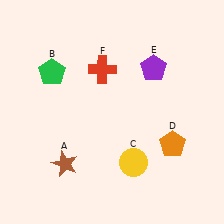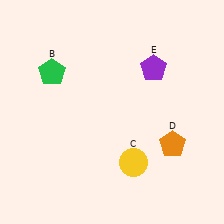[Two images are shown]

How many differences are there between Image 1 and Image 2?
There are 2 differences between the two images.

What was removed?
The red cross (F), the brown star (A) were removed in Image 2.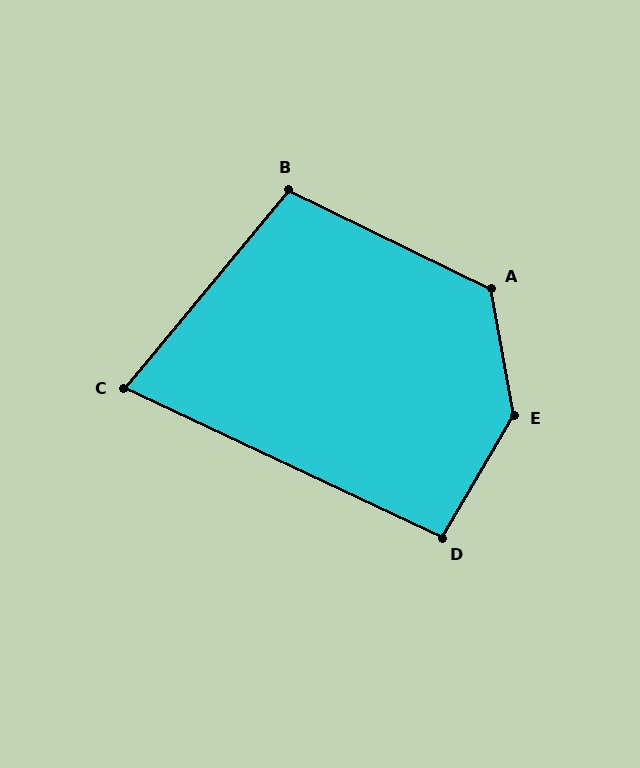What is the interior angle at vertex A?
Approximately 126 degrees (obtuse).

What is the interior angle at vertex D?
Approximately 95 degrees (obtuse).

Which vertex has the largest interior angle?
E, at approximately 140 degrees.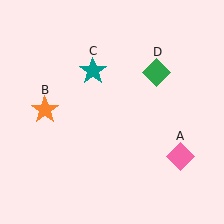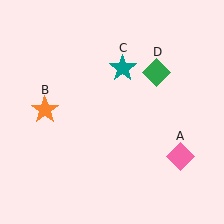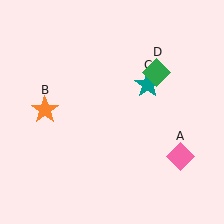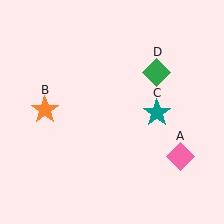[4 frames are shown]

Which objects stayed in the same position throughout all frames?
Pink diamond (object A) and orange star (object B) and green diamond (object D) remained stationary.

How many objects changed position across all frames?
1 object changed position: teal star (object C).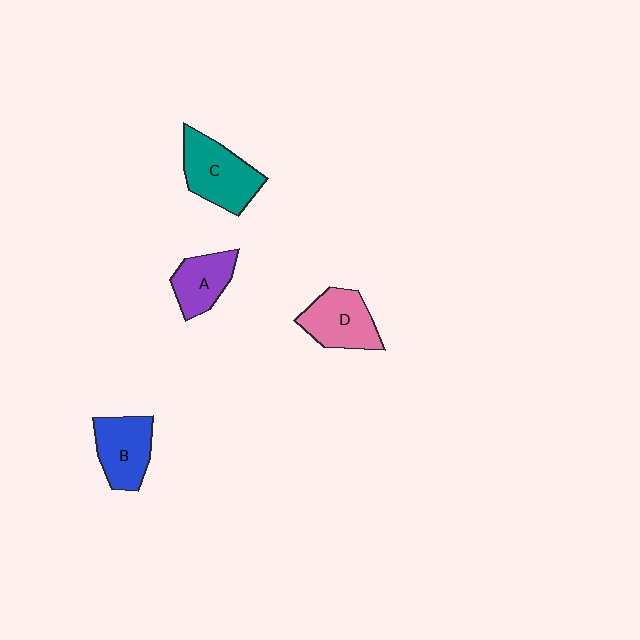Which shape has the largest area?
Shape C (teal).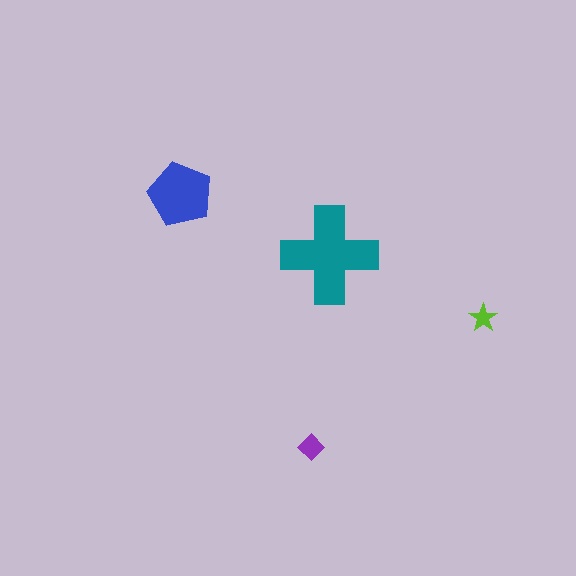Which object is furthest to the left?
The blue pentagon is leftmost.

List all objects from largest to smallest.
The teal cross, the blue pentagon, the purple diamond, the lime star.